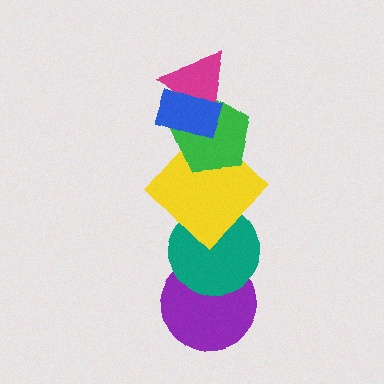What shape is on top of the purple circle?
The teal circle is on top of the purple circle.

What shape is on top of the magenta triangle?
The blue rectangle is on top of the magenta triangle.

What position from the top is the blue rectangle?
The blue rectangle is 1st from the top.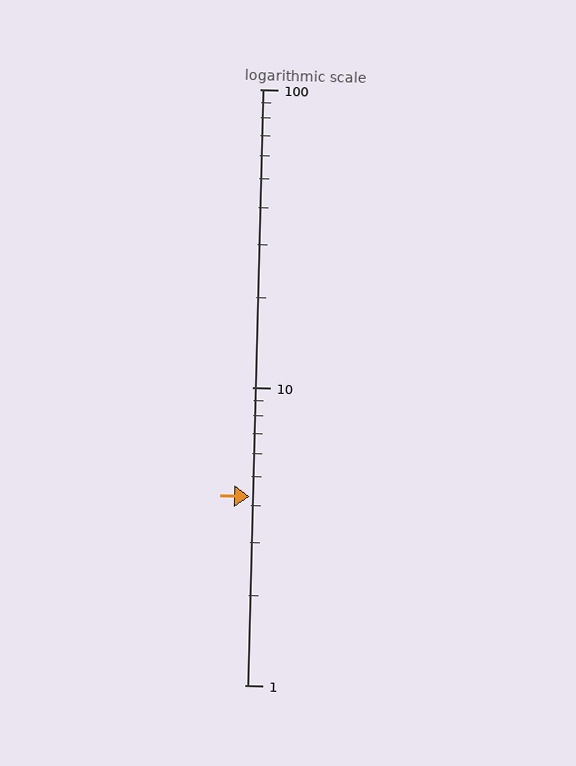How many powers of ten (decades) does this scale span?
The scale spans 2 decades, from 1 to 100.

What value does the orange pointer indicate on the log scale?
The pointer indicates approximately 4.3.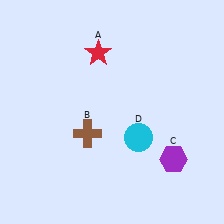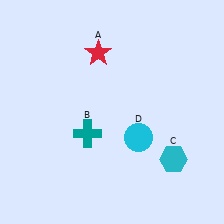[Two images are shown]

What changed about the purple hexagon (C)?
In Image 1, C is purple. In Image 2, it changed to cyan.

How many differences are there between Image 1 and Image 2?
There are 2 differences between the two images.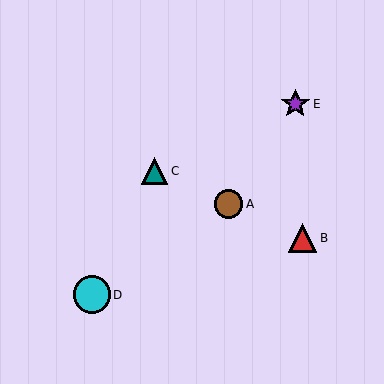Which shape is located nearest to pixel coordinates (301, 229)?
The red triangle (labeled B) at (302, 238) is nearest to that location.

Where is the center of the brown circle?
The center of the brown circle is at (229, 204).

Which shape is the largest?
The cyan circle (labeled D) is the largest.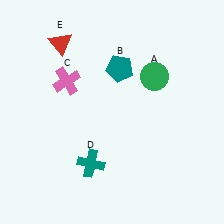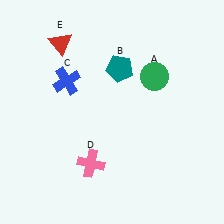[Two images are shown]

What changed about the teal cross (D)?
In Image 1, D is teal. In Image 2, it changed to pink.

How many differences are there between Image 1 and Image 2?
There are 2 differences between the two images.